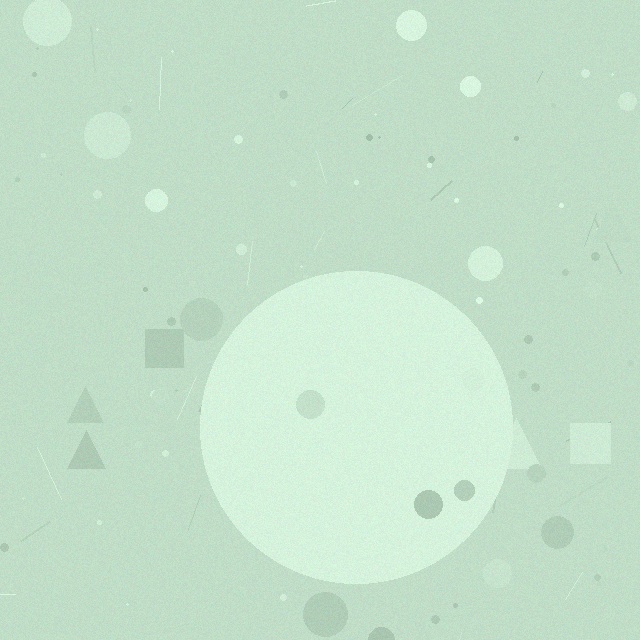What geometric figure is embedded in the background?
A circle is embedded in the background.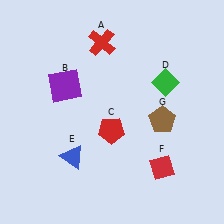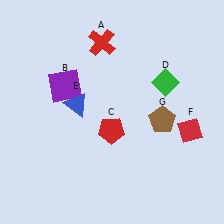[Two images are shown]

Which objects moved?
The objects that moved are: the blue triangle (E), the red diamond (F).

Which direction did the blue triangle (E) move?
The blue triangle (E) moved up.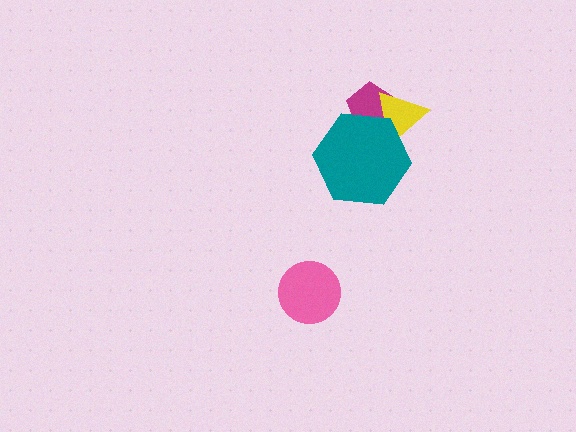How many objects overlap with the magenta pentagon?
2 objects overlap with the magenta pentagon.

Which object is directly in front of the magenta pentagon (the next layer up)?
The yellow triangle is directly in front of the magenta pentagon.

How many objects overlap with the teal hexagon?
2 objects overlap with the teal hexagon.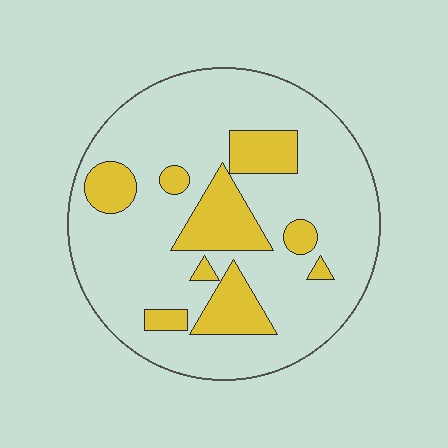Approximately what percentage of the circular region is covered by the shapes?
Approximately 20%.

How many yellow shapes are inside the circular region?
9.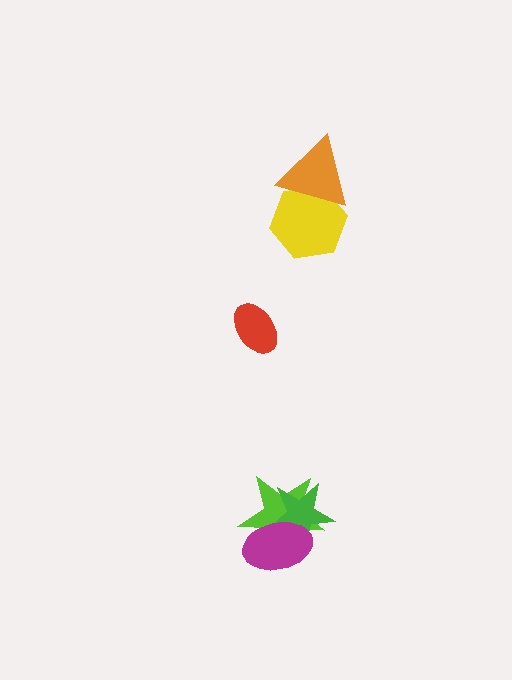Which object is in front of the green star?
The magenta ellipse is in front of the green star.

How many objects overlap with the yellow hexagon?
1 object overlaps with the yellow hexagon.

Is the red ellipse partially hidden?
No, no other shape covers it.